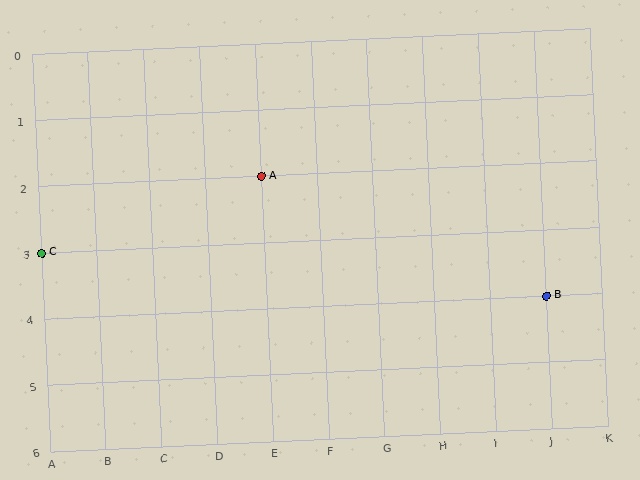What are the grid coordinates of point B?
Point B is at grid coordinates (J, 4).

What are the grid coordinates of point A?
Point A is at grid coordinates (E, 2).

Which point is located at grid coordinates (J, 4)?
Point B is at (J, 4).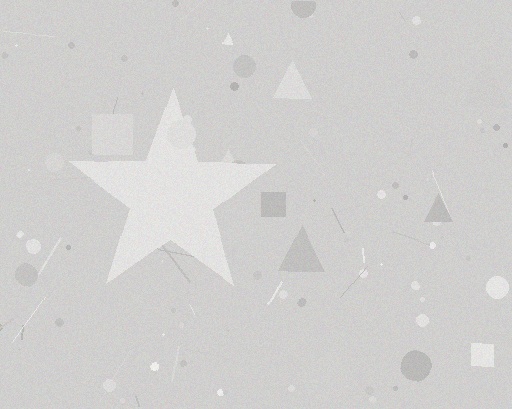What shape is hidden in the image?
A star is hidden in the image.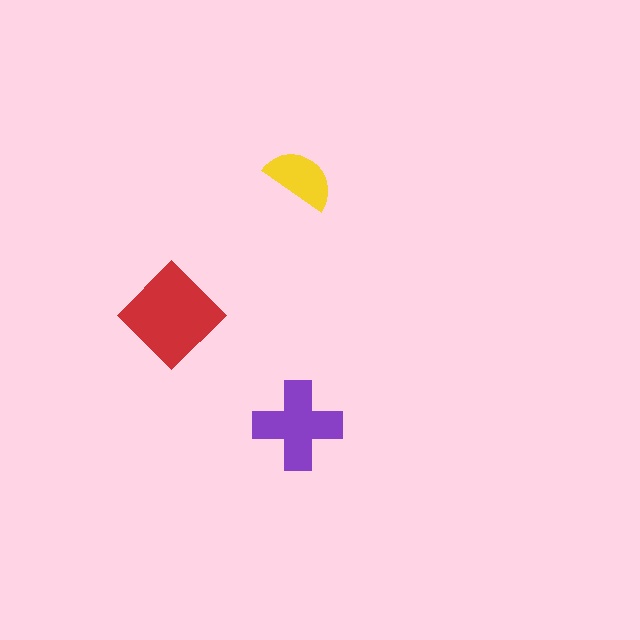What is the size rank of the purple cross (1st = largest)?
2nd.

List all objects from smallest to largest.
The yellow semicircle, the purple cross, the red diamond.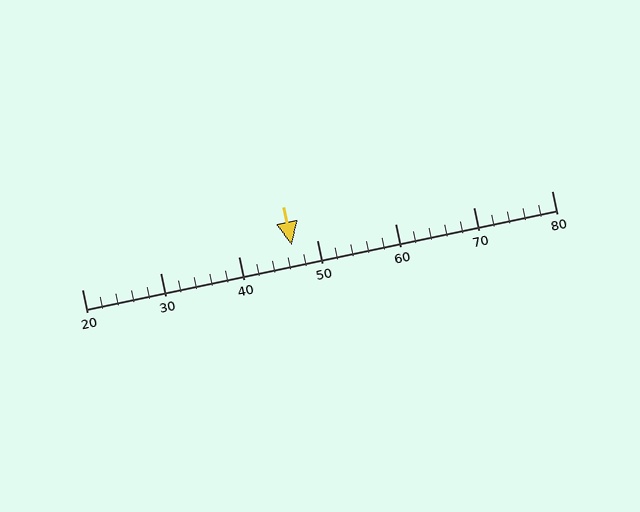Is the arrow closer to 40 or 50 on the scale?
The arrow is closer to 50.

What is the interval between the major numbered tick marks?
The major tick marks are spaced 10 units apart.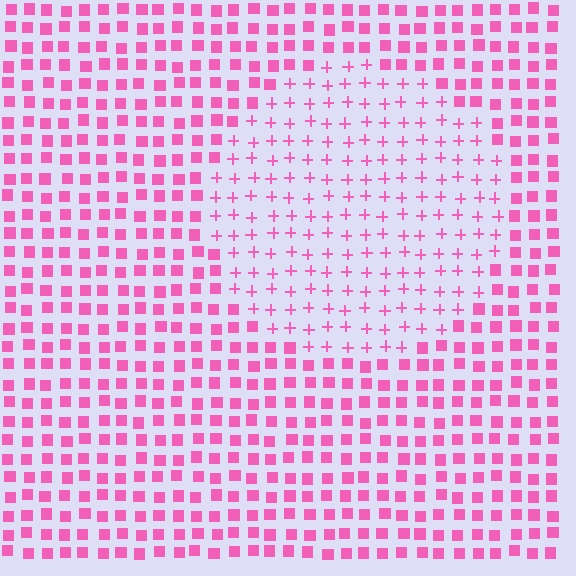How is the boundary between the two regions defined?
The boundary is defined by a change in element shape: plus signs inside vs. squares outside. All elements share the same color and spacing.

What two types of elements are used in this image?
The image uses plus signs inside the circle region and squares outside it.